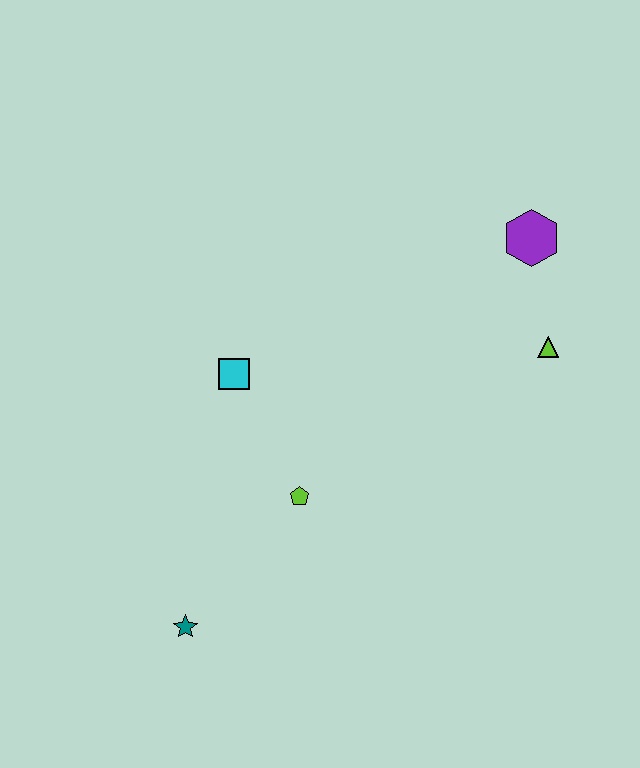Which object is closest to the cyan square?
The lime pentagon is closest to the cyan square.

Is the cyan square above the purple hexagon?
No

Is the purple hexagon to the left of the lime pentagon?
No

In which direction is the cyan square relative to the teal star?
The cyan square is above the teal star.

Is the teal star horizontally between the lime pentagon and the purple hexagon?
No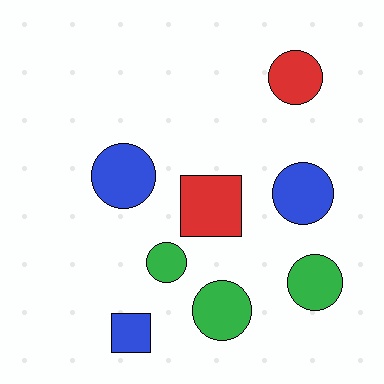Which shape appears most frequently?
Circle, with 6 objects.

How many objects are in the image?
There are 8 objects.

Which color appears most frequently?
Green, with 3 objects.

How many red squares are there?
There is 1 red square.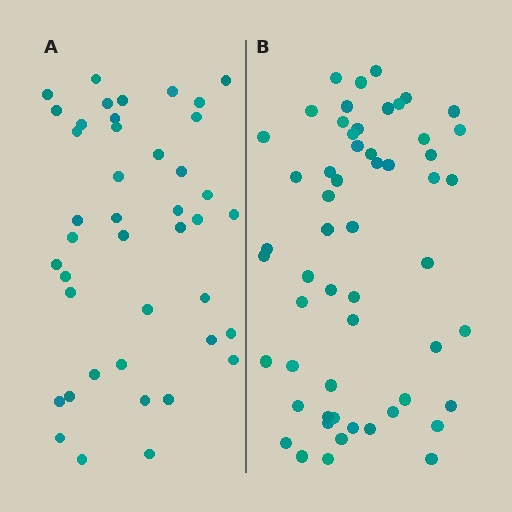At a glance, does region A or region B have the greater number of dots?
Region B (the right region) has more dots.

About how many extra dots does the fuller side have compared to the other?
Region B has approximately 15 more dots than region A.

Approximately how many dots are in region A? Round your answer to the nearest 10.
About 40 dots. (The exact count is 42, which rounds to 40.)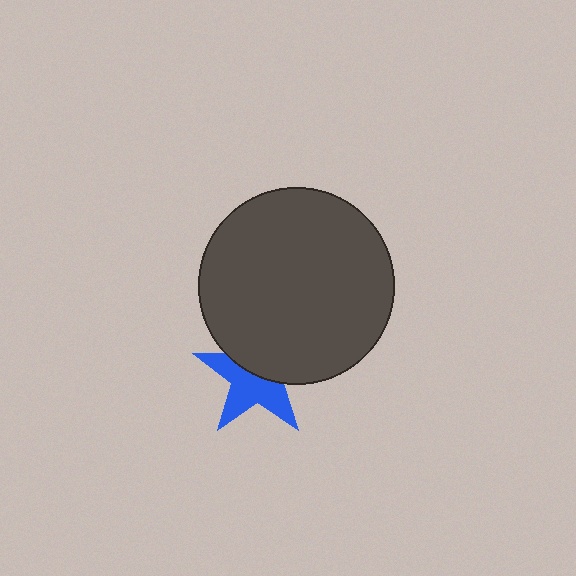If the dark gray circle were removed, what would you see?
You would see the complete blue star.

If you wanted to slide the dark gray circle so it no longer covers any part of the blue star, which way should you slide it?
Slide it up — that is the most direct way to separate the two shapes.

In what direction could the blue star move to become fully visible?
The blue star could move down. That would shift it out from behind the dark gray circle entirely.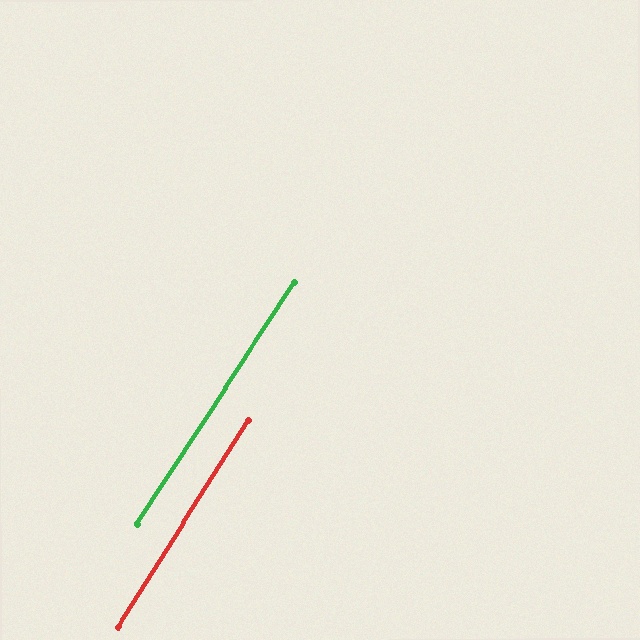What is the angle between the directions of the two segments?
Approximately 1 degree.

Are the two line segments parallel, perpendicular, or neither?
Parallel — their directions differ by only 0.9°.